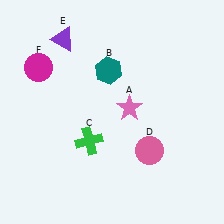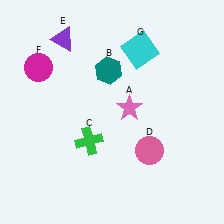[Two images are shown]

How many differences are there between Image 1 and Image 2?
There is 1 difference between the two images.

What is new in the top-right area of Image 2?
A cyan square (G) was added in the top-right area of Image 2.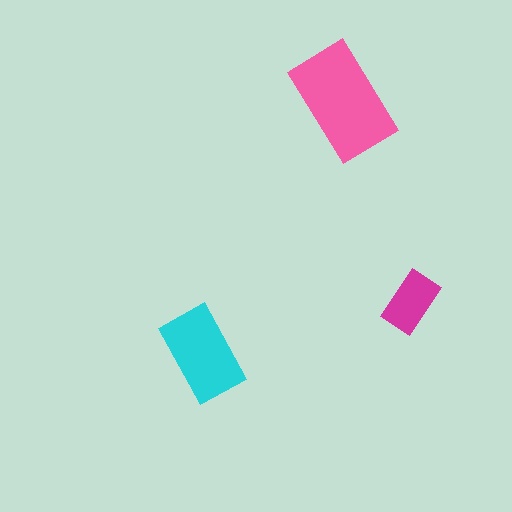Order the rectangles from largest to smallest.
the pink one, the cyan one, the magenta one.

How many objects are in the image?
There are 3 objects in the image.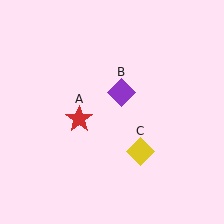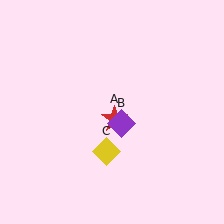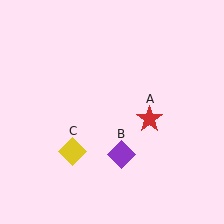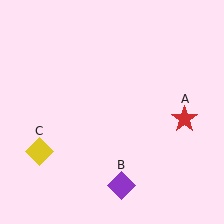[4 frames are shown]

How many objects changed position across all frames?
3 objects changed position: red star (object A), purple diamond (object B), yellow diamond (object C).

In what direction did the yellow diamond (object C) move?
The yellow diamond (object C) moved left.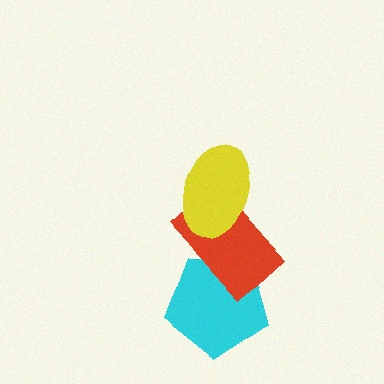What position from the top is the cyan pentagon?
The cyan pentagon is 3rd from the top.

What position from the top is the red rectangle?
The red rectangle is 2nd from the top.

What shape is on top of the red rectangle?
The yellow ellipse is on top of the red rectangle.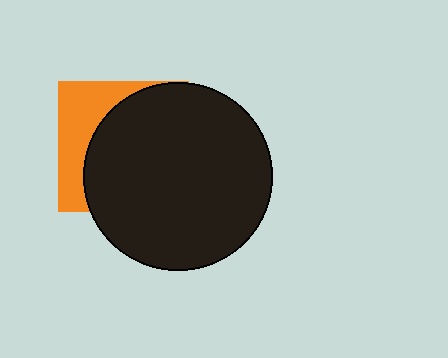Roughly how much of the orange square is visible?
A small part of it is visible (roughly 31%).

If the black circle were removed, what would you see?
You would see the complete orange square.